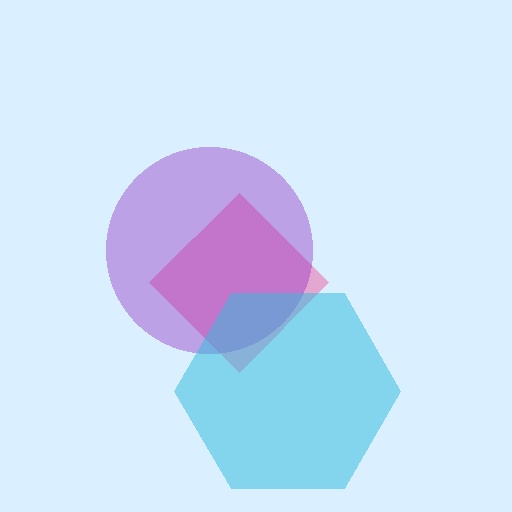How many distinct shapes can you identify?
There are 3 distinct shapes: a pink diamond, a purple circle, a cyan hexagon.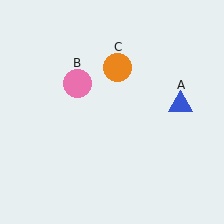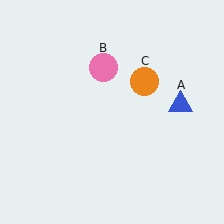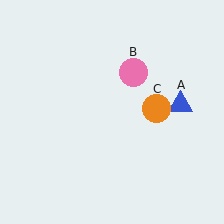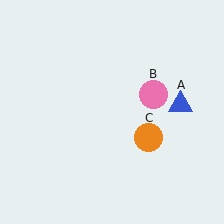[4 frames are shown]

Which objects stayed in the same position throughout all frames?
Blue triangle (object A) remained stationary.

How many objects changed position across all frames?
2 objects changed position: pink circle (object B), orange circle (object C).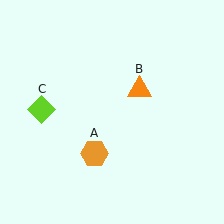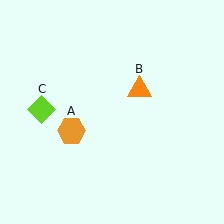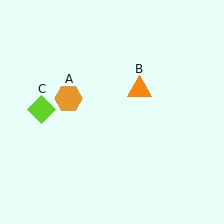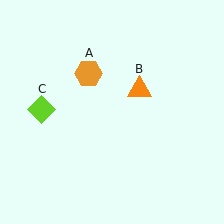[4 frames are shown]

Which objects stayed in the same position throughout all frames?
Orange triangle (object B) and lime diamond (object C) remained stationary.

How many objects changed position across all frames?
1 object changed position: orange hexagon (object A).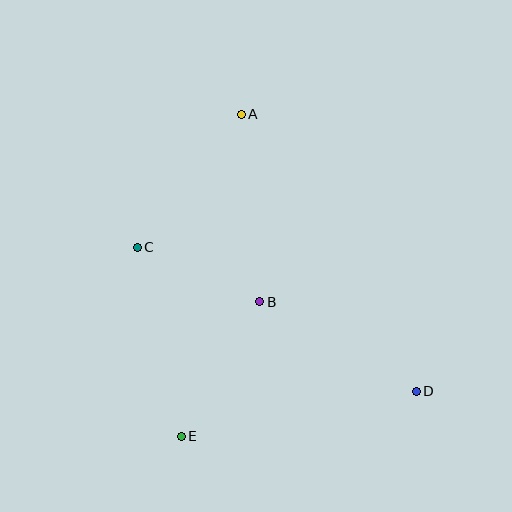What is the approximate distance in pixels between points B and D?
The distance between B and D is approximately 180 pixels.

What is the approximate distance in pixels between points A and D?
The distance between A and D is approximately 327 pixels.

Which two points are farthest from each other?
Points A and E are farthest from each other.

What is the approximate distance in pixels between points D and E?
The distance between D and E is approximately 239 pixels.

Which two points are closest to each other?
Points B and C are closest to each other.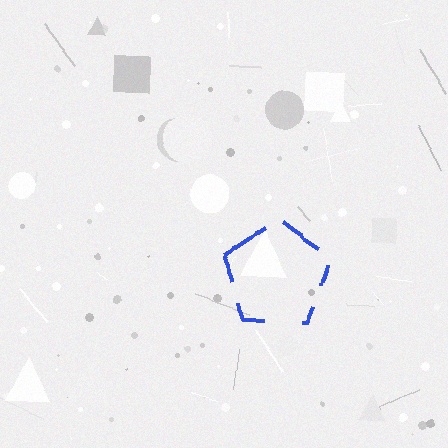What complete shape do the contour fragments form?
The contour fragments form a pentagon.